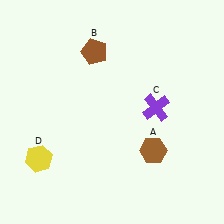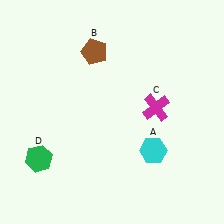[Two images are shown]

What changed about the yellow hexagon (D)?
In Image 1, D is yellow. In Image 2, it changed to green.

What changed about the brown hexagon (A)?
In Image 1, A is brown. In Image 2, it changed to cyan.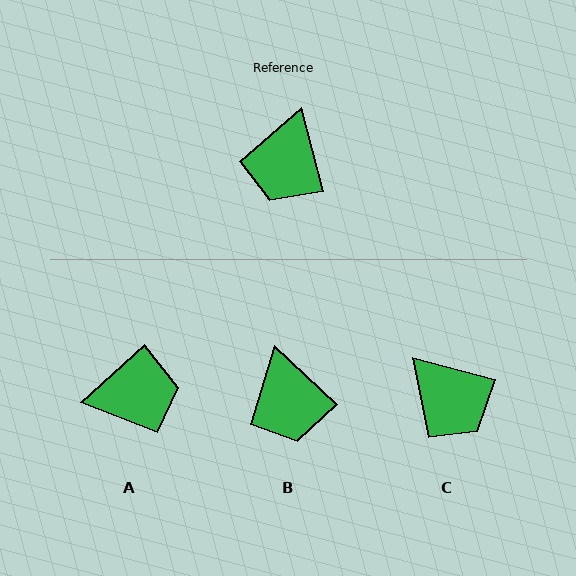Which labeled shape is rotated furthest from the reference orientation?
A, about 117 degrees away.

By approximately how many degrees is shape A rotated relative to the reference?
Approximately 117 degrees counter-clockwise.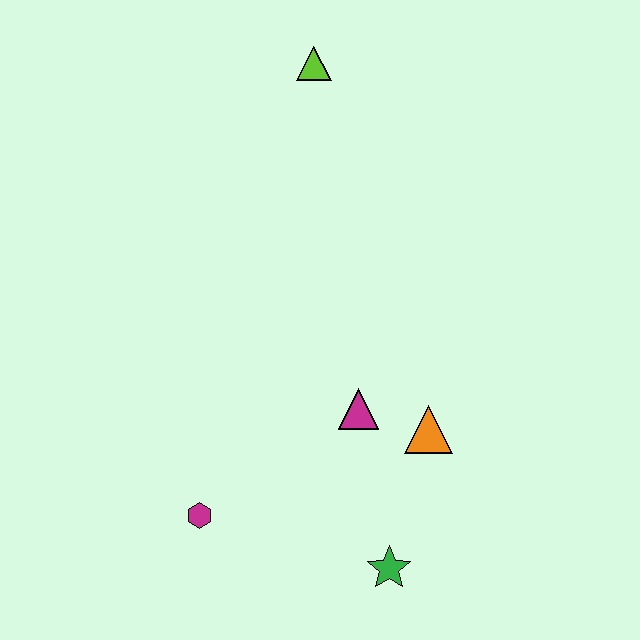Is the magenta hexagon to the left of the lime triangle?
Yes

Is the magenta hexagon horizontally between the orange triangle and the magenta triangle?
No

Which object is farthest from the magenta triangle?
The lime triangle is farthest from the magenta triangle.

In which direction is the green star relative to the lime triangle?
The green star is below the lime triangle.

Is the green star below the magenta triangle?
Yes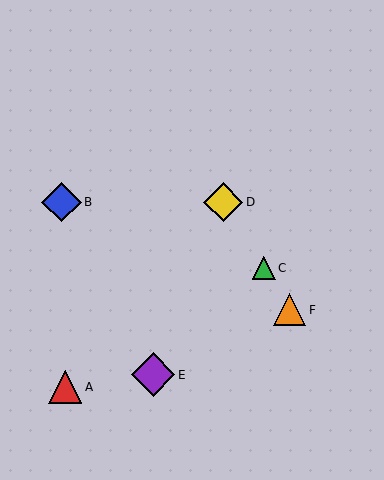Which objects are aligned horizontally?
Objects B, D are aligned horizontally.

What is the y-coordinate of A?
Object A is at y≈387.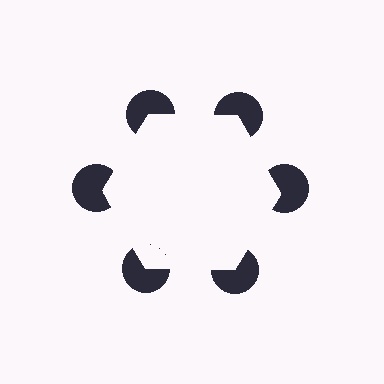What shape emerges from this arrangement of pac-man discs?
An illusory hexagon — its edges are inferred from the aligned wedge cuts in the pac-man discs, not physically drawn.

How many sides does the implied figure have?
6 sides.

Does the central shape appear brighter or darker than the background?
It typically appears slightly brighter than the background, even though no actual brightness change is drawn.